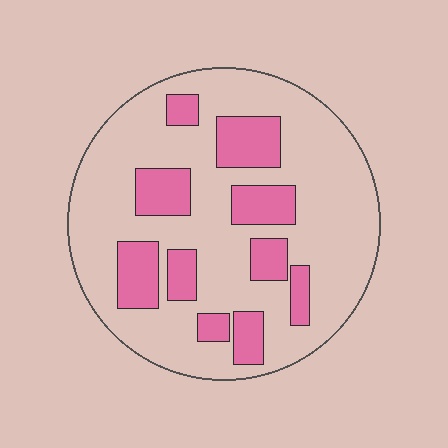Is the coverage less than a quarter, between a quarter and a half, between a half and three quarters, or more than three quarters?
Between a quarter and a half.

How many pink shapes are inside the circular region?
10.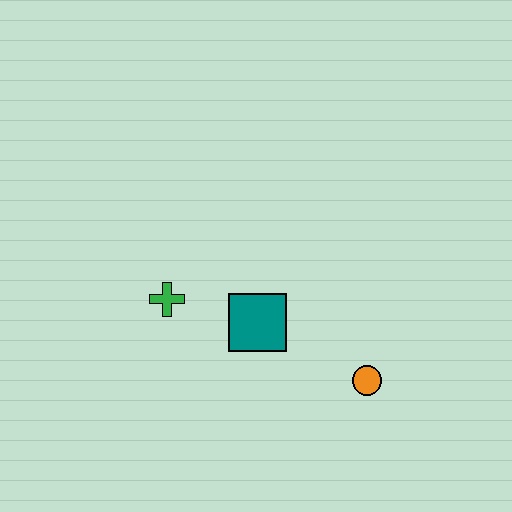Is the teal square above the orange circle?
Yes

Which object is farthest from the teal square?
The orange circle is farthest from the teal square.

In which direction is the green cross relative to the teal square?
The green cross is to the left of the teal square.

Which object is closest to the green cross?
The teal square is closest to the green cross.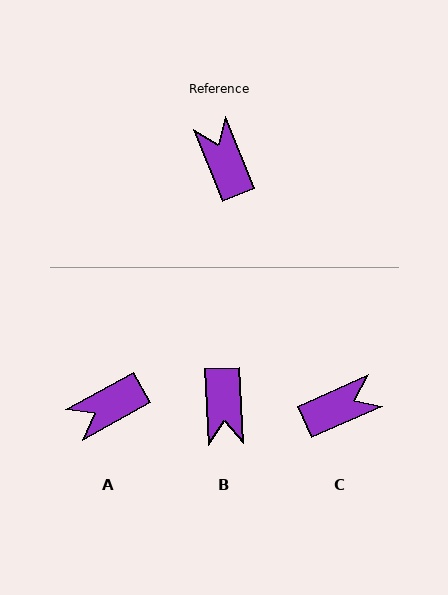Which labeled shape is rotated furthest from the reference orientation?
B, about 161 degrees away.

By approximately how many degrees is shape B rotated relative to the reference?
Approximately 161 degrees counter-clockwise.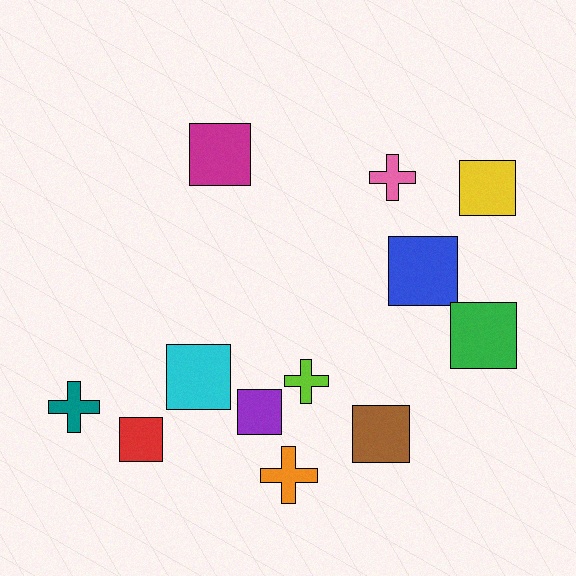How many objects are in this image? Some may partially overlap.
There are 12 objects.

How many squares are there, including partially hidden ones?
There are 8 squares.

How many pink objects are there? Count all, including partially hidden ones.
There is 1 pink object.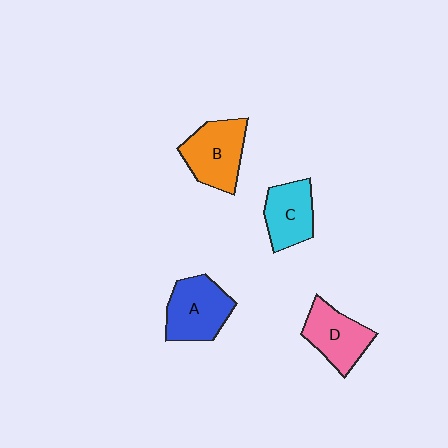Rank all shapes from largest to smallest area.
From largest to smallest: A (blue), B (orange), D (pink), C (cyan).